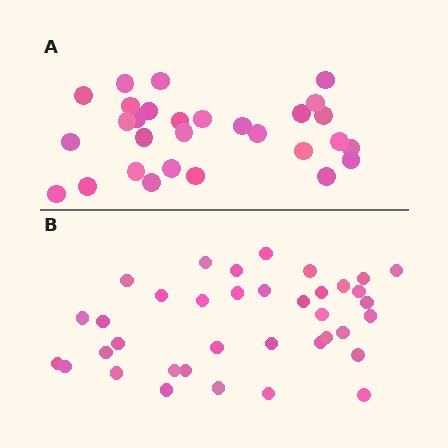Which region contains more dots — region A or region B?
Region B (the bottom region) has more dots.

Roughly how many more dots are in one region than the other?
Region B has roughly 8 or so more dots than region A.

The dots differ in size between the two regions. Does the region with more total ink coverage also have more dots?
No. Region A has more total ink coverage because its dots are larger, but region B actually contains more individual dots. Total area can be misleading — the number of items is what matters here.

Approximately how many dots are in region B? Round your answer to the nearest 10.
About 40 dots. (The exact count is 37, which rounds to 40.)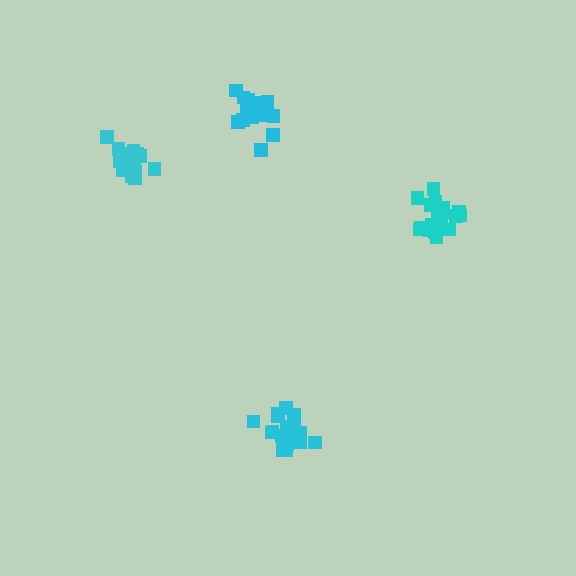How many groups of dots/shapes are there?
There are 4 groups.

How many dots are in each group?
Group 1: 20 dots, Group 2: 20 dots, Group 3: 20 dots, Group 4: 16 dots (76 total).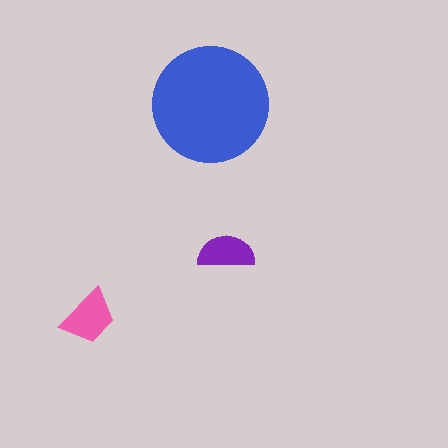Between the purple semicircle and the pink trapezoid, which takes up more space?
The pink trapezoid.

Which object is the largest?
The blue circle.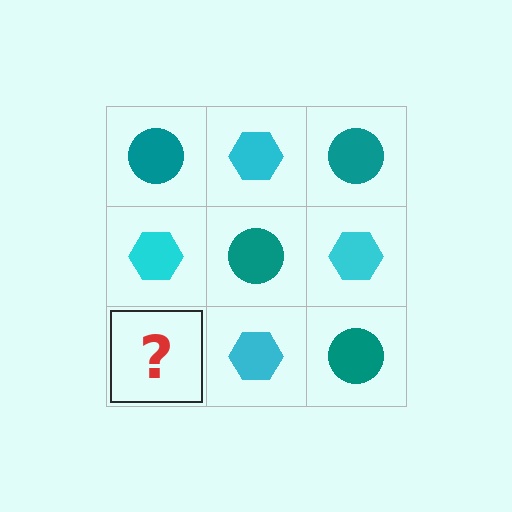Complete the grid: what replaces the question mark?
The question mark should be replaced with a teal circle.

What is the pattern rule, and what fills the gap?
The rule is that it alternates teal circle and cyan hexagon in a checkerboard pattern. The gap should be filled with a teal circle.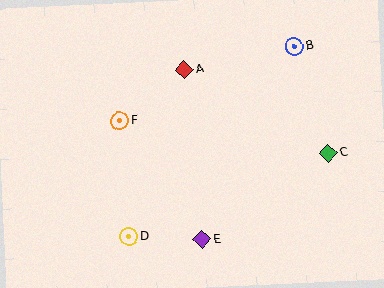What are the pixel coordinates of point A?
Point A is at (185, 69).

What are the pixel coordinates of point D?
Point D is at (129, 237).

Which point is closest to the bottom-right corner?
Point C is closest to the bottom-right corner.